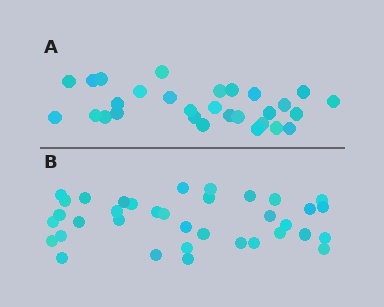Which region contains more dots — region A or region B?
Region B (the bottom region) has more dots.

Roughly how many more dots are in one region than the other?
Region B has roughly 8 or so more dots than region A.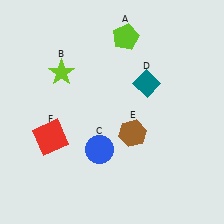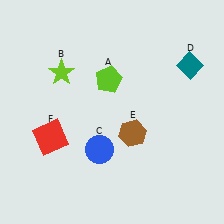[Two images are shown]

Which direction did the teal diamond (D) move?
The teal diamond (D) moved right.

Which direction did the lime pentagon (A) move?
The lime pentagon (A) moved down.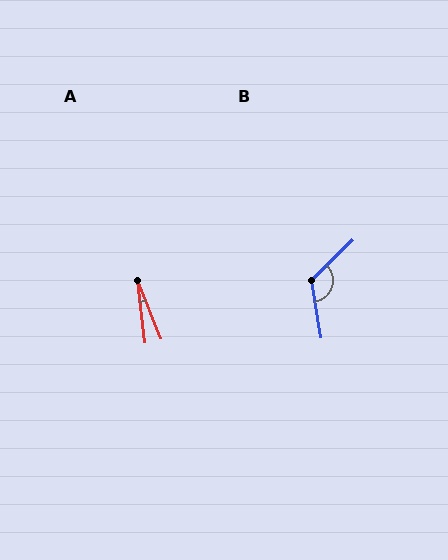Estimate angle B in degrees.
Approximately 125 degrees.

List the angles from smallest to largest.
A (15°), B (125°).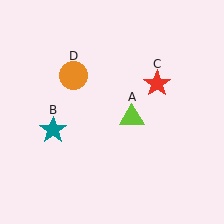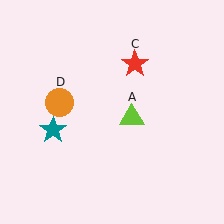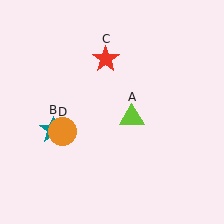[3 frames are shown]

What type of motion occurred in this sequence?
The red star (object C), orange circle (object D) rotated counterclockwise around the center of the scene.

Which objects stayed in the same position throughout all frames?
Lime triangle (object A) and teal star (object B) remained stationary.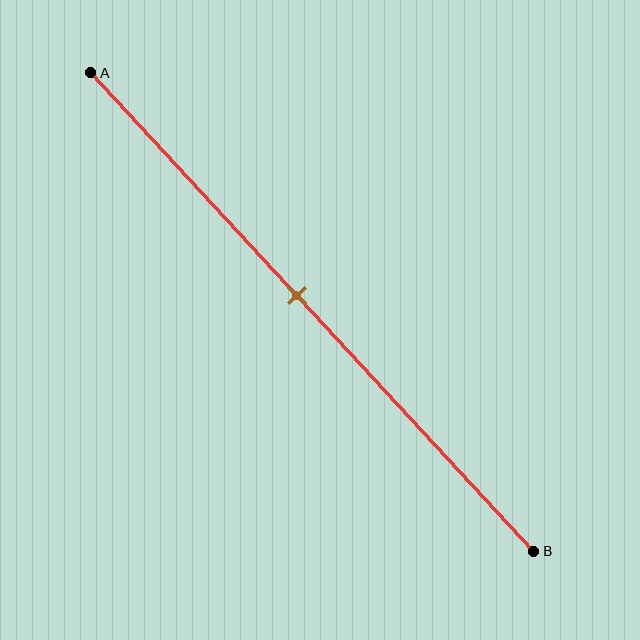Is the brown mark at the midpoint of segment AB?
No, the mark is at about 45% from A, not at the 50% midpoint.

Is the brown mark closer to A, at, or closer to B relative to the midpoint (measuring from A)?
The brown mark is closer to point A than the midpoint of segment AB.